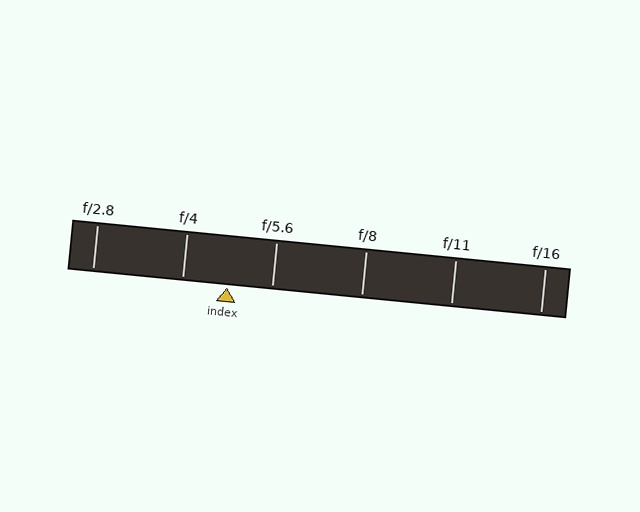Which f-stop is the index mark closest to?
The index mark is closest to f/5.6.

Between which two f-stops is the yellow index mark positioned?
The index mark is between f/4 and f/5.6.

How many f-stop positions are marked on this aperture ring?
There are 6 f-stop positions marked.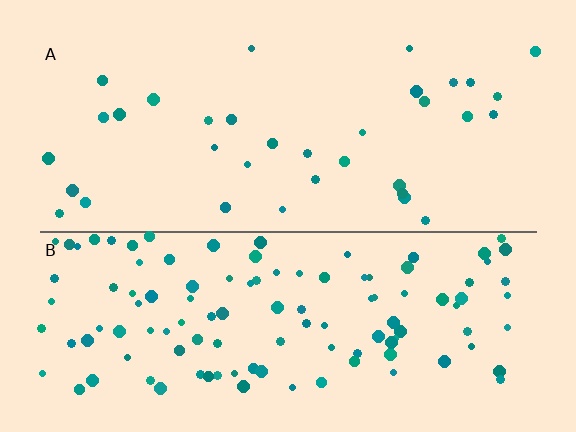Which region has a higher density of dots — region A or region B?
B (the bottom).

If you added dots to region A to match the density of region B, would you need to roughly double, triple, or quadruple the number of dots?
Approximately triple.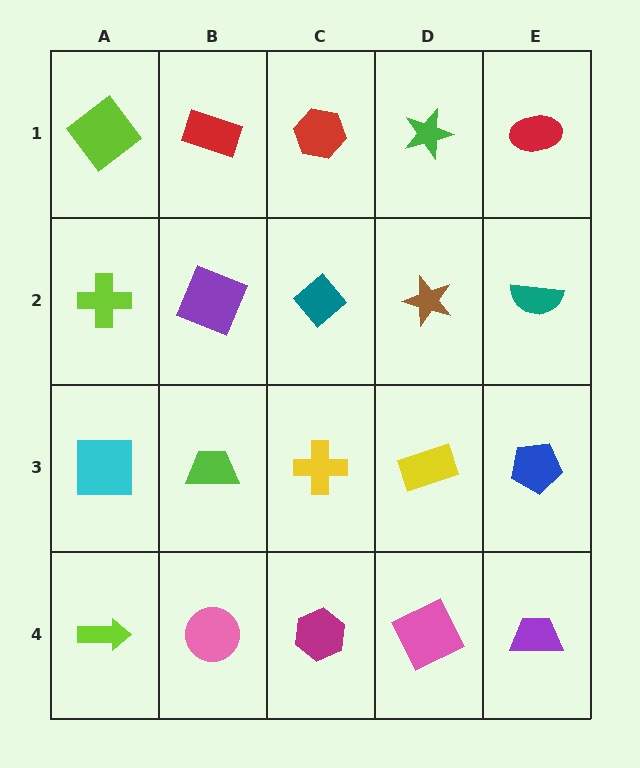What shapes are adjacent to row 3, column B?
A purple square (row 2, column B), a pink circle (row 4, column B), a cyan square (row 3, column A), a yellow cross (row 3, column C).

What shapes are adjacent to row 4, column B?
A lime trapezoid (row 3, column B), a lime arrow (row 4, column A), a magenta hexagon (row 4, column C).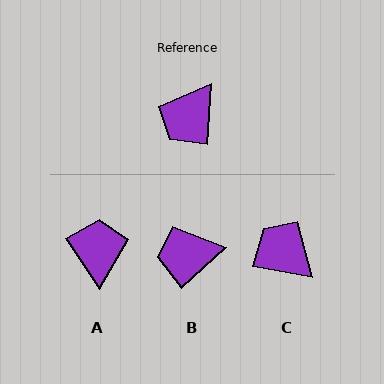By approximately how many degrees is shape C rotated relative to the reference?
Approximately 97 degrees clockwise.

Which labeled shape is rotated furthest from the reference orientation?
A, about 143 degrees away.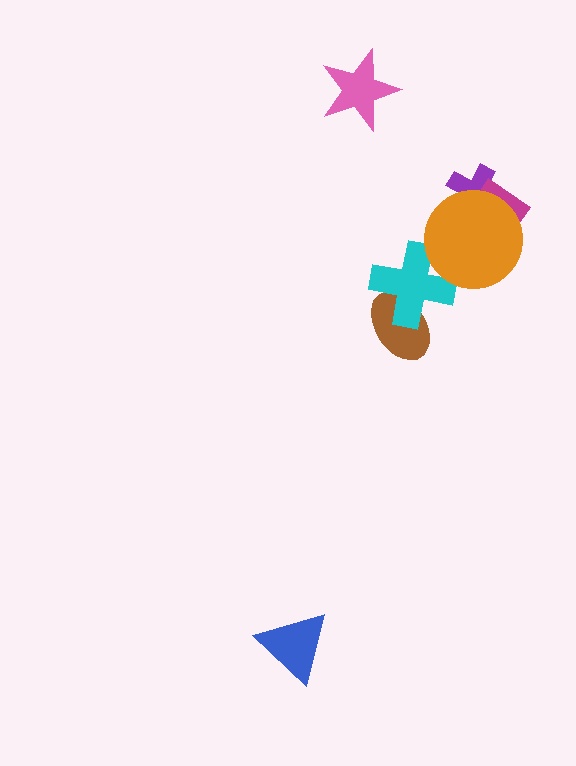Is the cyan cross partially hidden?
Yes, it is partially covered by another shape.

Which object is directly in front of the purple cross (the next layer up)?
The magenta rectangle is directly in front of the purple cross.